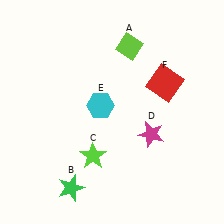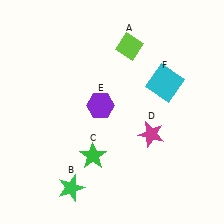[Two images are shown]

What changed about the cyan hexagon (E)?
In Image 1, E is cyan. In Image 2, it changed to purple.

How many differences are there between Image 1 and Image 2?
There are 3 differences between the two images.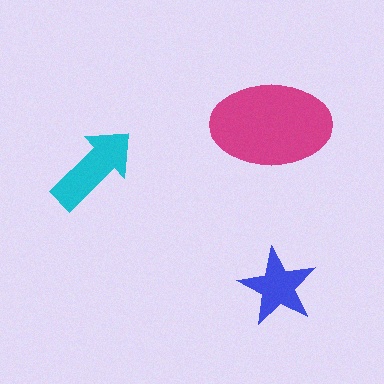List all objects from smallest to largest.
The blue star, the cyan arrow, the magenta ellipse.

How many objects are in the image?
There are 3 objects in the image.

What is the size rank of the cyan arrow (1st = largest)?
2nd.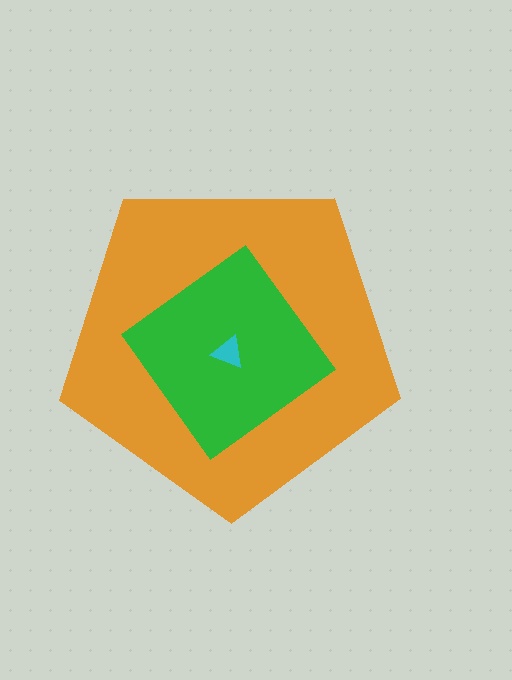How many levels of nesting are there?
3.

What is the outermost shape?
The orange pentagon.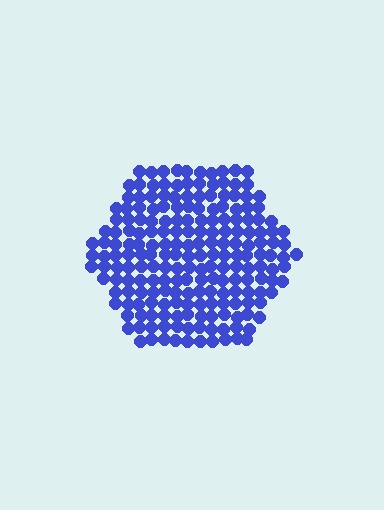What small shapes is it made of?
It is made of small circles.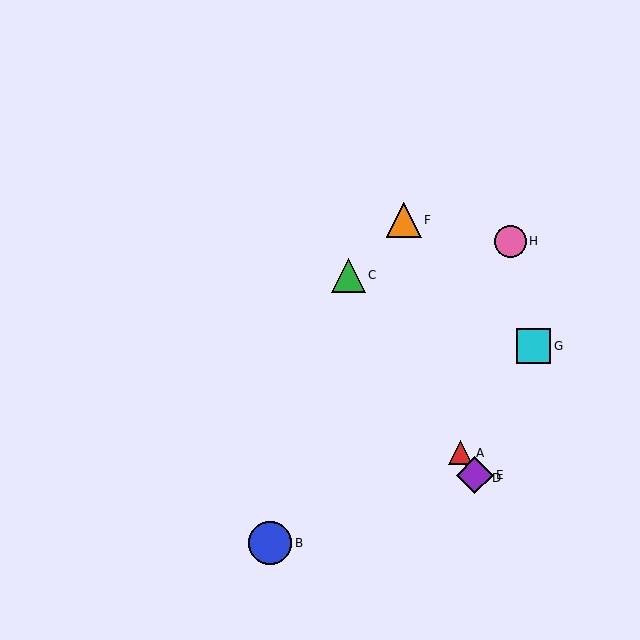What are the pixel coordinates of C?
Object C is at (348, 275).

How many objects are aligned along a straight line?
4 objects (A, C, D, E) are aligned along a straight line.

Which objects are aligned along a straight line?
Objects A, C, D, E are aligned along a straight line.